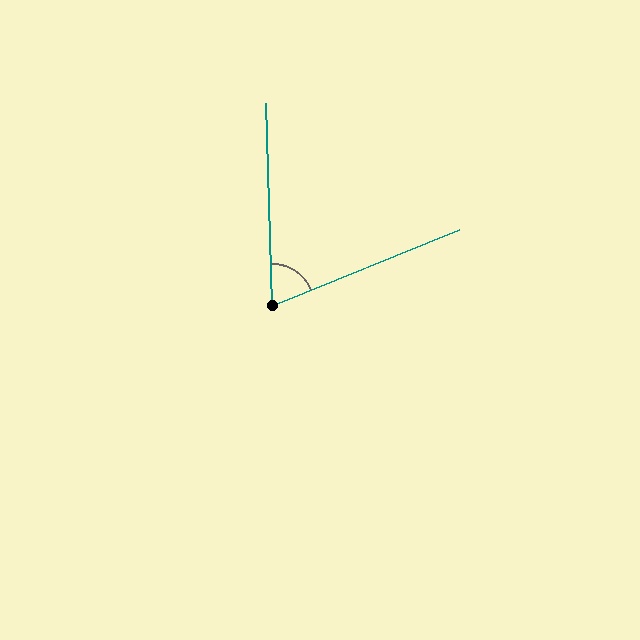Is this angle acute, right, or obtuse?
It is acute.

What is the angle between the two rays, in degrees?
Approximately 70 degrees.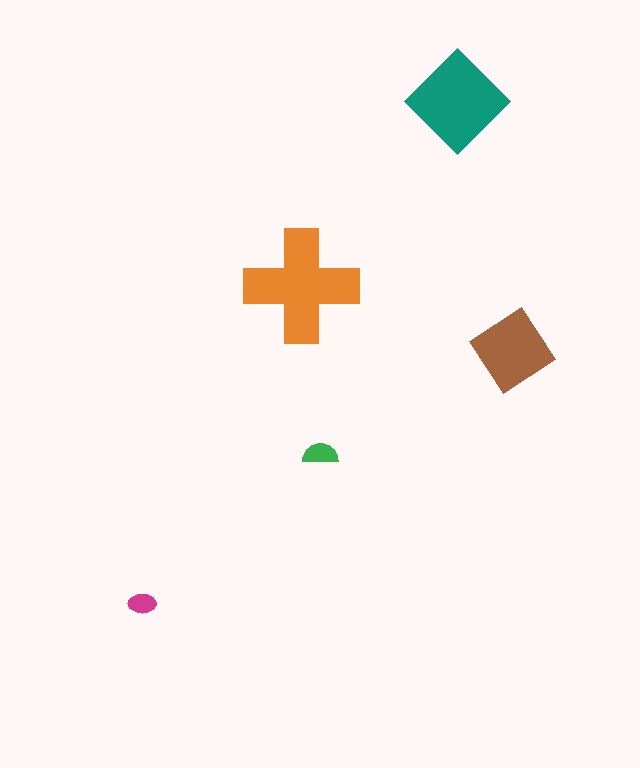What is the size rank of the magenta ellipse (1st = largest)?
5th.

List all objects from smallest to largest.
The magenta ellipse, the green semicircle, the brown diamond, the teal diamond, the orange cross.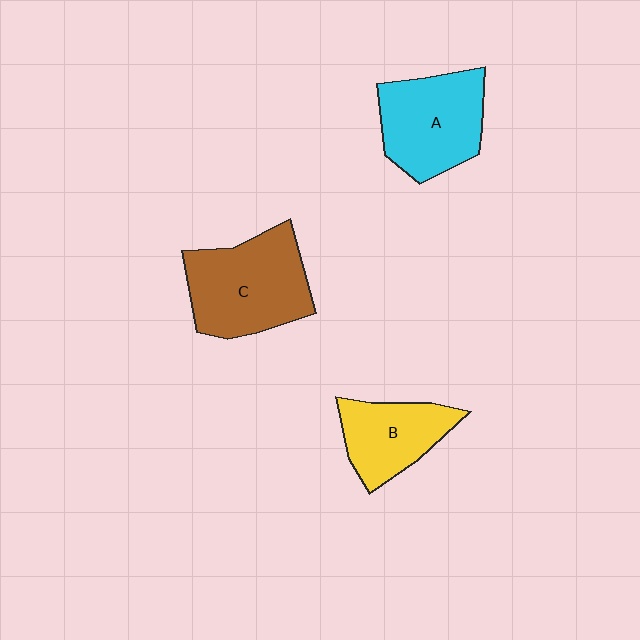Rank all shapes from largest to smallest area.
From largest to smallest: C (brown), A (cyan), B (yellow).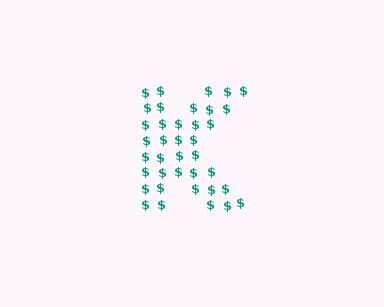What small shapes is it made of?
It is made of small dollar signs.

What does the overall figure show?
The overall figure shows the letter K.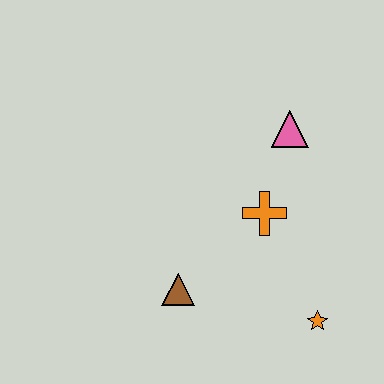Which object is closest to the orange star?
The orange cross is closest to the orange star.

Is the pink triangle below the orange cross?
No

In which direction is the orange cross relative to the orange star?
The orange cross is above the orange star.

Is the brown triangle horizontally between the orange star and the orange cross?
No